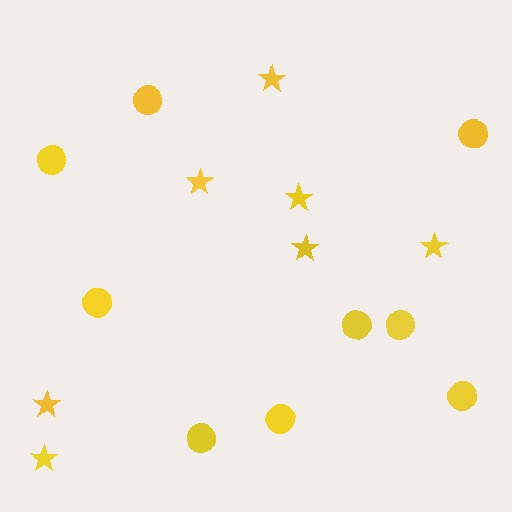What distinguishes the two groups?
There are 2 groups: one group of circles (9) and one group of stars (7).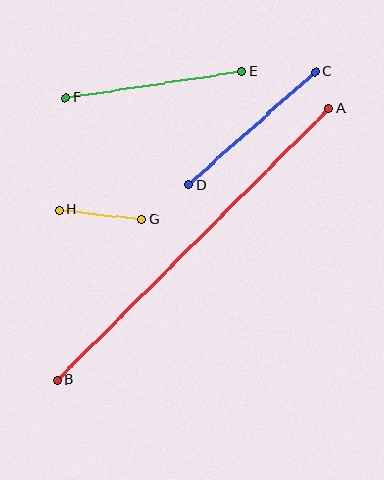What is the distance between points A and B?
The distance is approximately 384 pixels.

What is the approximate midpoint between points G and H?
The midpoint is at approximately (100, 215) pixels.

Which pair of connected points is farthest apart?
Points A and B are farthest apart.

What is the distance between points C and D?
The distance is approximately 169 pixels.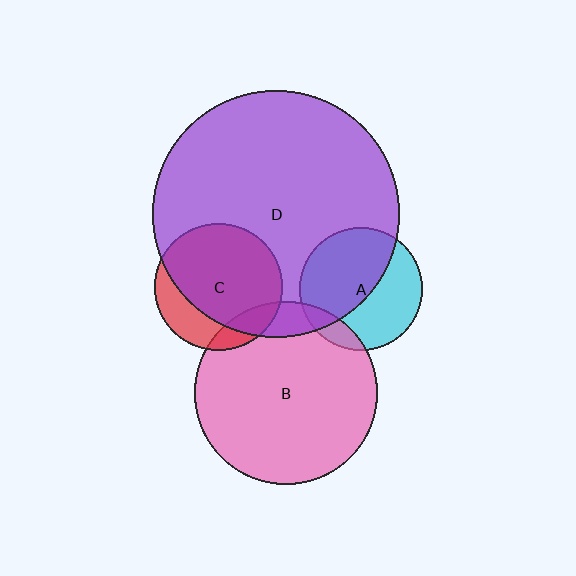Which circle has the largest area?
Circle D (purple).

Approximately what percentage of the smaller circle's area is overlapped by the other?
Approximately 15%.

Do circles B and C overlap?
Yes.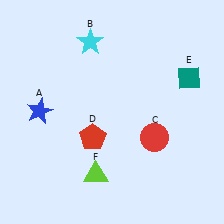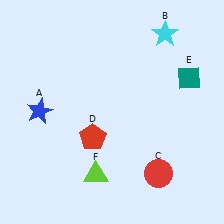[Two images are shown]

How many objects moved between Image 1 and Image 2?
2 objects moved between the two images.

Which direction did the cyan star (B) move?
The cyan star (B) moved right.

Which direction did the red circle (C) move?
The red circle (C) moved down.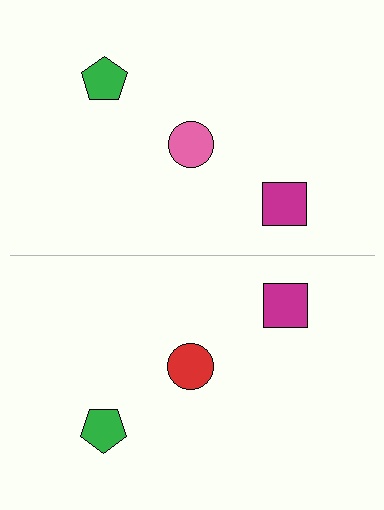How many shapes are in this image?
There are 6 shapes in this image.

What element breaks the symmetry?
The red circle on the bottom side breaks the symmetry — its mirror counterpart is pink.